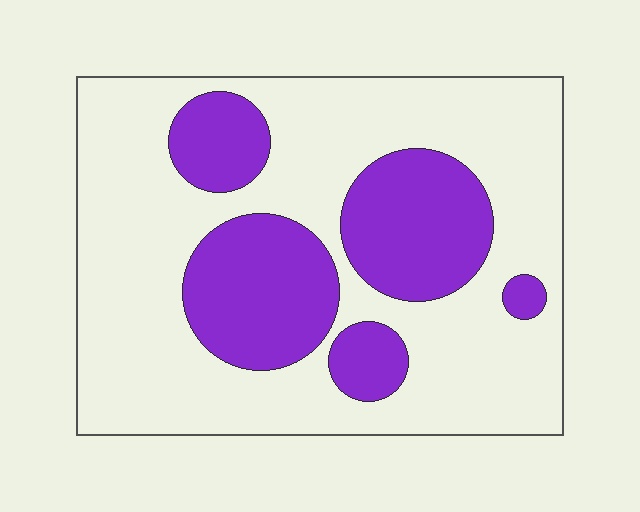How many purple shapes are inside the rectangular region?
5.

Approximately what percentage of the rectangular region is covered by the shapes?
Approximately 30%.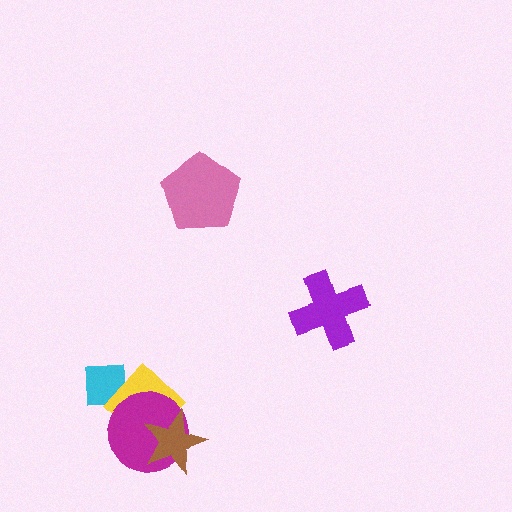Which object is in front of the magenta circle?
The brown star is in front of the magenta circle.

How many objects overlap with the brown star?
2 objects overlap with the brown star.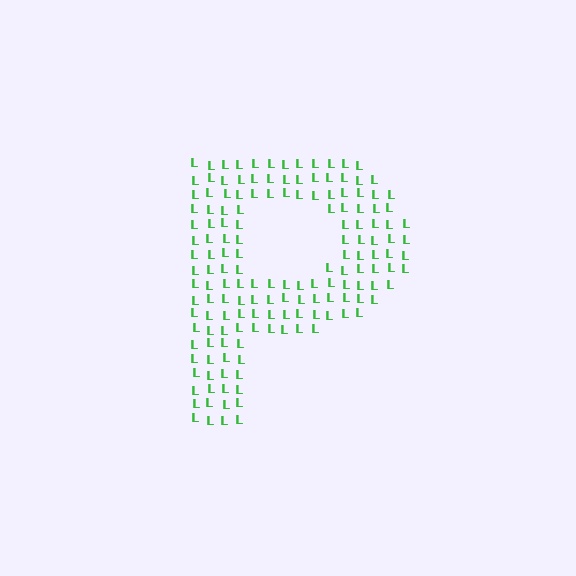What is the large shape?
The large shape is the letter P.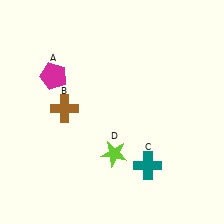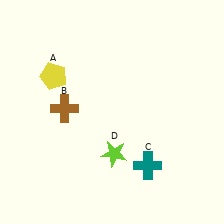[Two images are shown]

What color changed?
The pentagon (A) changed from magenta in Image 1 to yellow in Image 2.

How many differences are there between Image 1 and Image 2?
There is 1 difference between the two images.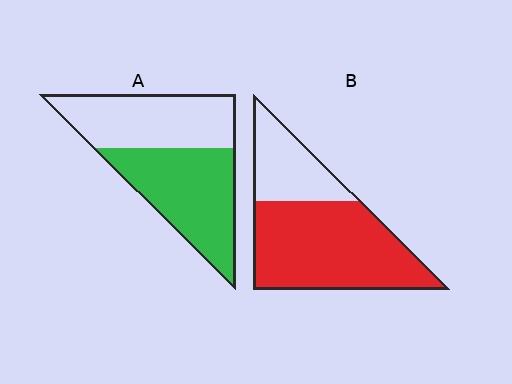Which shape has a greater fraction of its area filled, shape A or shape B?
Shape B.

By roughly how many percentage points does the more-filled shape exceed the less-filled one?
By roughly 20 percentage points (B over A).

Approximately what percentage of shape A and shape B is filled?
A is approximately 55% and B is approximately 70%.